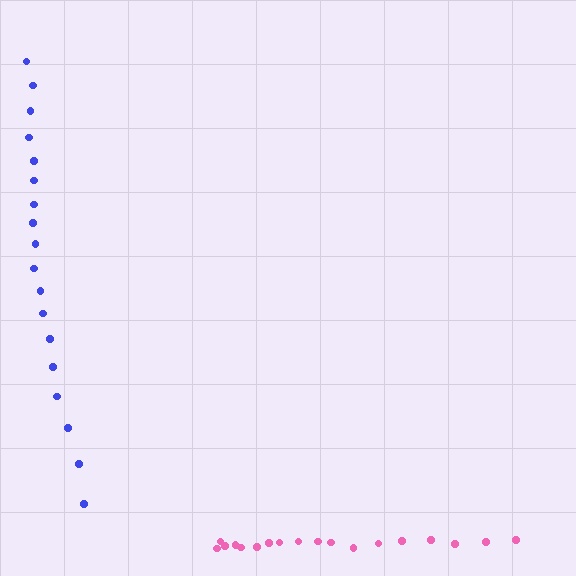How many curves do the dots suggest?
There are 2 distinct paths.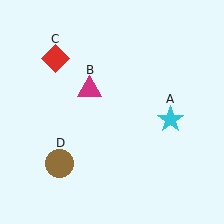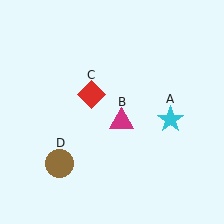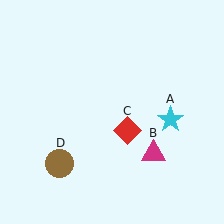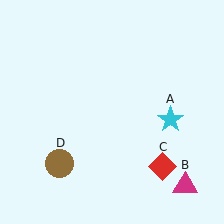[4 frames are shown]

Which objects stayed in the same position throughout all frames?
Cyan star (object A) and brown circle (object D) remained stationary.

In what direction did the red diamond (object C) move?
The red diamond (object C) moved down and to the right.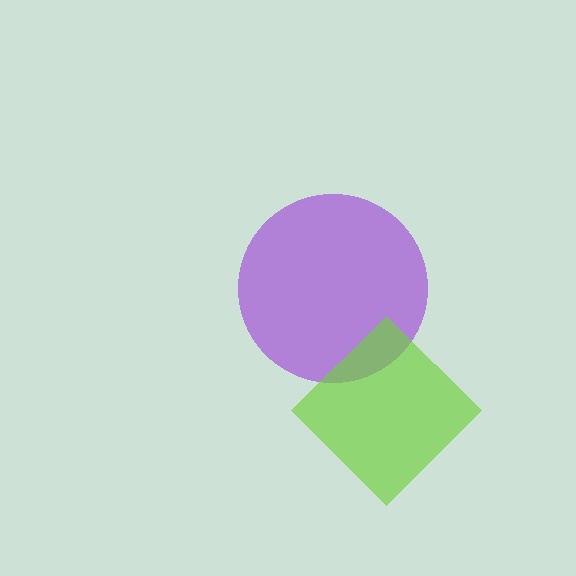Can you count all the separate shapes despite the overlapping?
Yes, there are 2 separate shapes.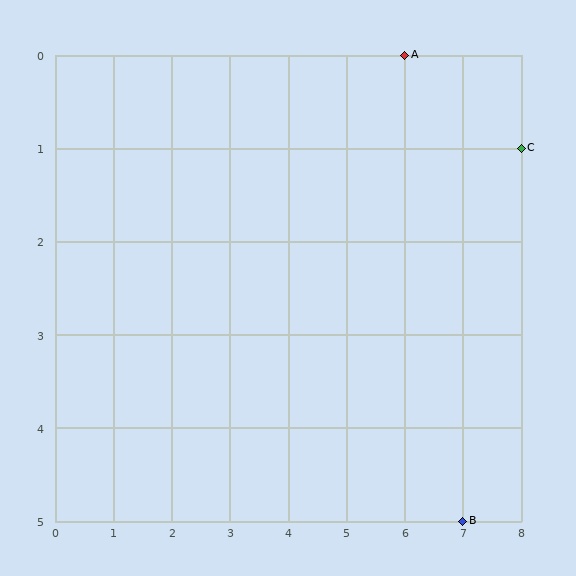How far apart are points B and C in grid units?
Points B and C are 1 column and 4 rows apart (about 4.1 grid units diagonally).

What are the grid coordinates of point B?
Point B is at grid coordinates (7, 5).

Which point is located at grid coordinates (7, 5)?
Point B is at (7, 5).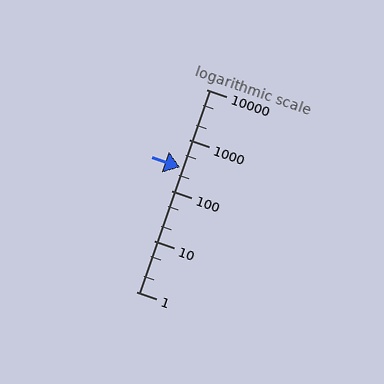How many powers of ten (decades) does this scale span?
The scale spans 4 decades, from 1 to 10000.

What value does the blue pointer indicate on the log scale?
The pointer indicates approximately 290.